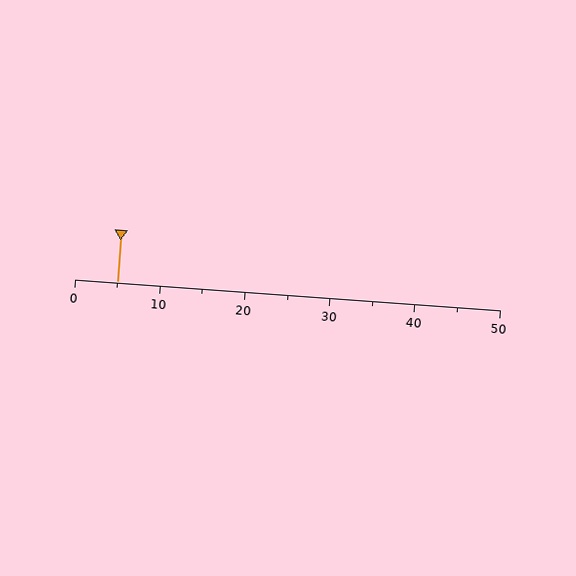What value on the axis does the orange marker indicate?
The marker indicates approximately 5.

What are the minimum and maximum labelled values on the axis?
The axis runs from 0 to 50.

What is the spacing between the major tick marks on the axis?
The major ticks are spaced 10 apart.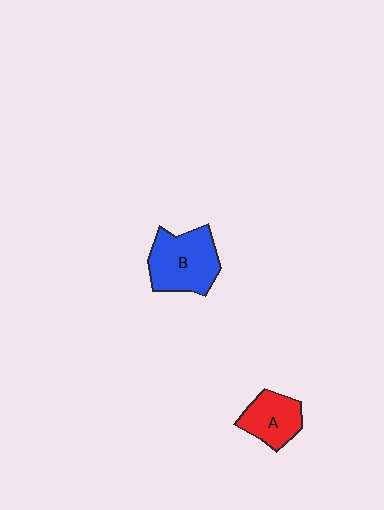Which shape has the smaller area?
Shape A (red).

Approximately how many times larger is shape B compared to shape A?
Approximately 1.5 times.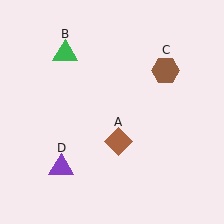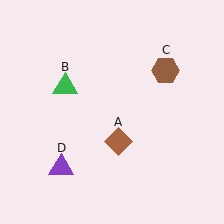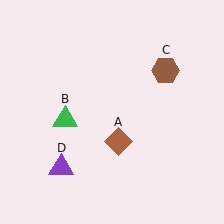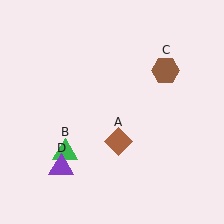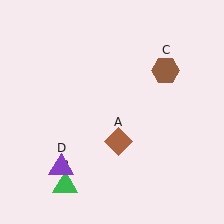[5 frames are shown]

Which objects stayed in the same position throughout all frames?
Brown diamond (object A) and brown hexagon (object C) and purple triangle (object D) remained stationary.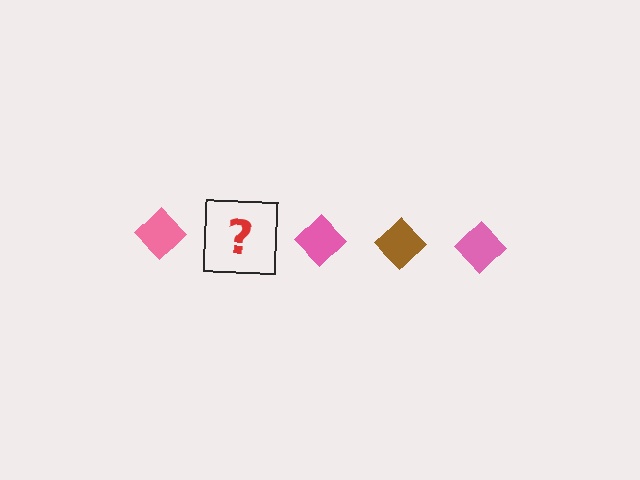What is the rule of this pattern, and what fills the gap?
The rule is that the pattern cycles through pink, brown diamonds. The gap should be filled with a brown diamond.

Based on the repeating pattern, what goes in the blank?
The blank should be a brown diamond.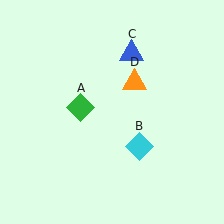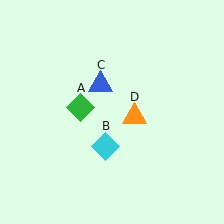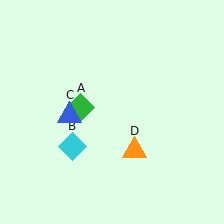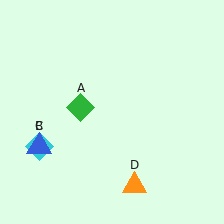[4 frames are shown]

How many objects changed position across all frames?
3 objects changed position: cyan diamond (object B), blue triangle (object C), orange triangle (object D).